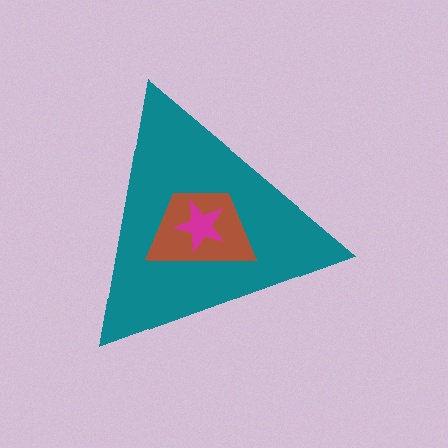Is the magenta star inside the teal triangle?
Yes.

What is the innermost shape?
The magenta star.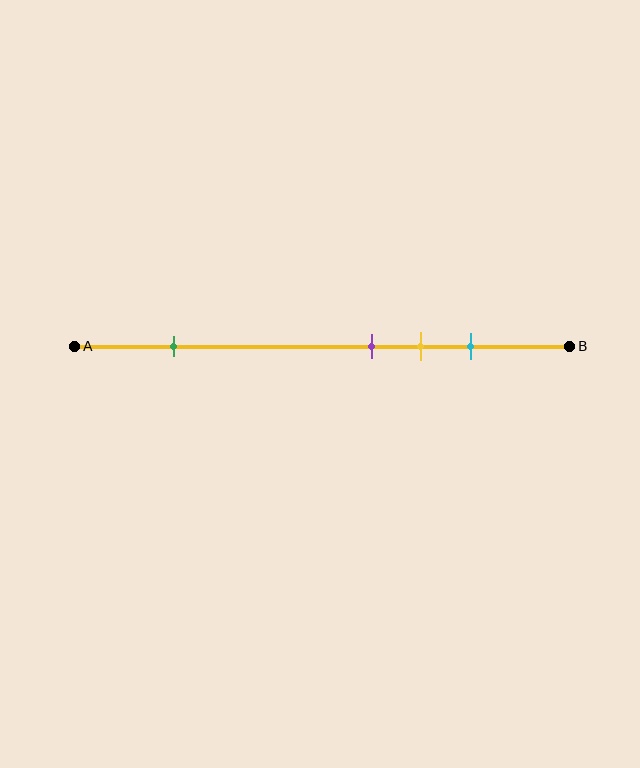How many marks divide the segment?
There are 4 marks dividing the segment.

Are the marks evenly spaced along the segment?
No, the marks are not evenly spaced.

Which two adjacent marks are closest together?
The purple and yellow marks are the closest adjacent pair.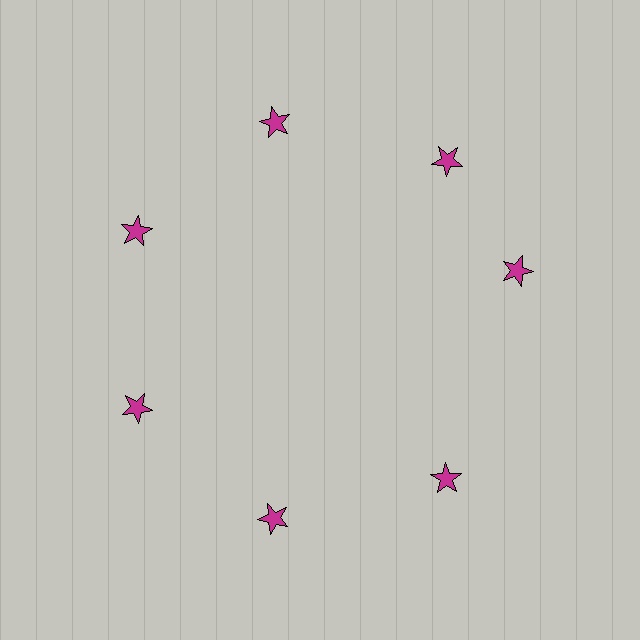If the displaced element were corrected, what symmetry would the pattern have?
It would have 7-fold rotational symmetry — the pattern would map onto itself every 51 degrees.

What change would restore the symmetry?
The symmetry would be restored by rotating it back into even spacing with its neighbors so that all 7 stars sit at equal angles and equal distance from the center.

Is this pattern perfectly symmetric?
No. The 7 magenta stars are arranged in a ring, but one element near the 3 o'clock position is rotated out of alignment along the ring, breaking the 7-fold rotational symmetry.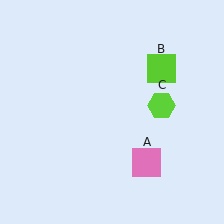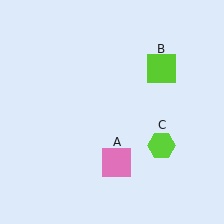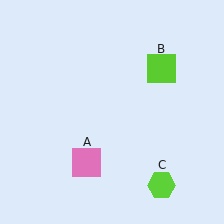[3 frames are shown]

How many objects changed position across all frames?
2 objects changed position: pink square (object A), lime hexagon (object C).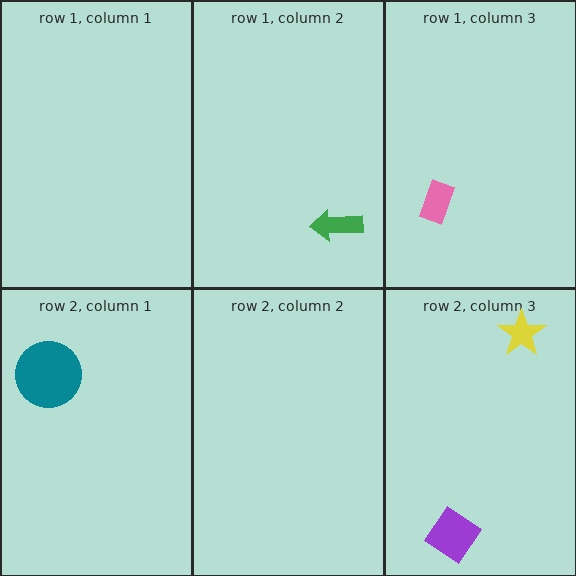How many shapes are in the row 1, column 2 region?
1.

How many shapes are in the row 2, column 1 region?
1.